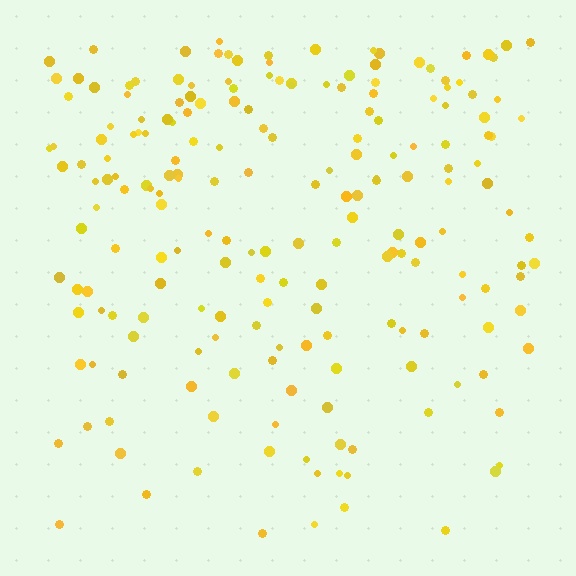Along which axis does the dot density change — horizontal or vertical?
Vertical.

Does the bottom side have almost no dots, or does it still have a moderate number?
Still a moderate number, just noticeably fewer than the top.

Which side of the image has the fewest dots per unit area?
The bottom.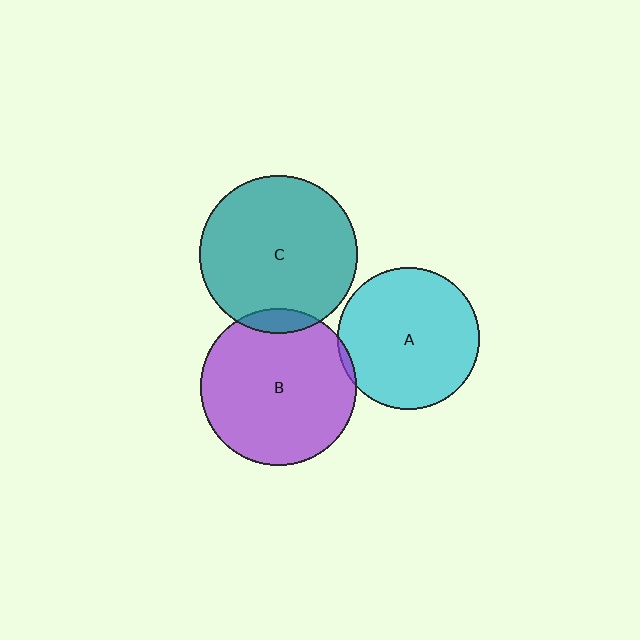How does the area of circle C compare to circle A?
Approximately 1.2 times.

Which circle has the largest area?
Circle C (teal).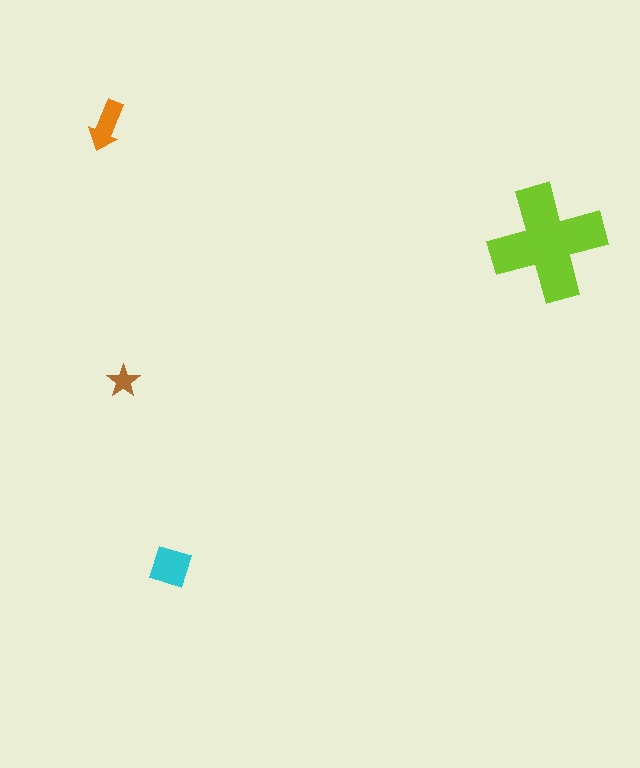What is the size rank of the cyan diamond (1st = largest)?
2nd.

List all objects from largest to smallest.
The lime cross, the cyan diamond, the orange arrow, the brown star.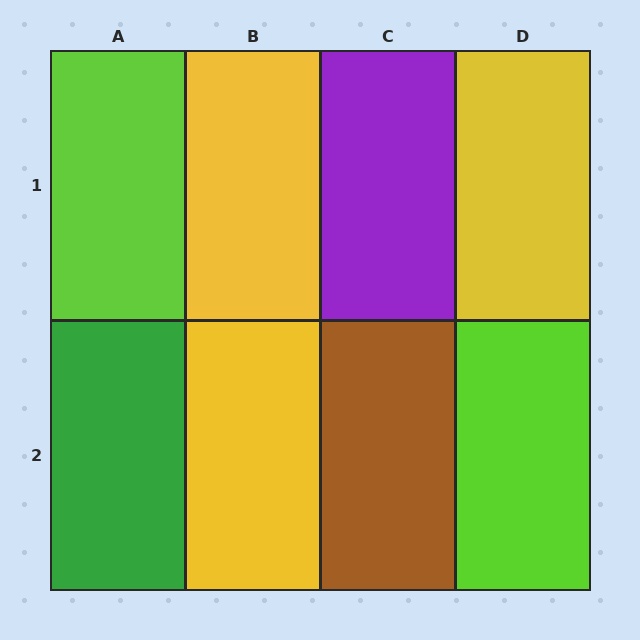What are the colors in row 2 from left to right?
Green, yellow, brown, lime.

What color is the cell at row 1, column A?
Lime.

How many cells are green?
1 cell is green.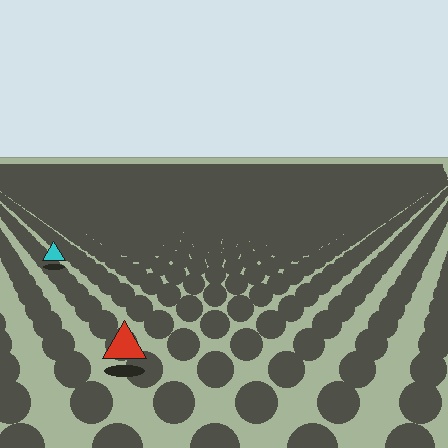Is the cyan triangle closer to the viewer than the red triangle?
No. The red triangle is closer — you can tell from the texture gradient: the ground texture is coarser near it.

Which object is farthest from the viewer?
The cyan triangle is farthest from the viewer. It appears smaller and the ground texture around it is denser.